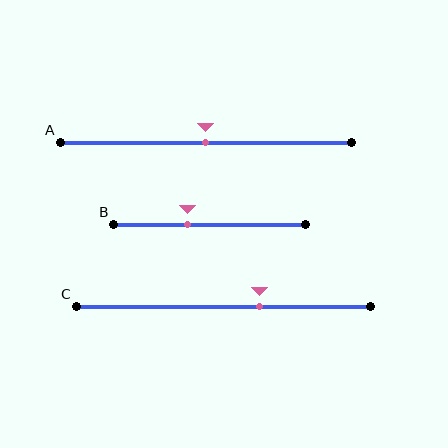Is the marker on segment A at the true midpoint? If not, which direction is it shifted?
Yes, the marker on segment A is at the true midpoint.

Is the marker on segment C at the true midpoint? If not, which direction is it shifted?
No, the marker on segment C is shifted to the right by about 12% of the segment length.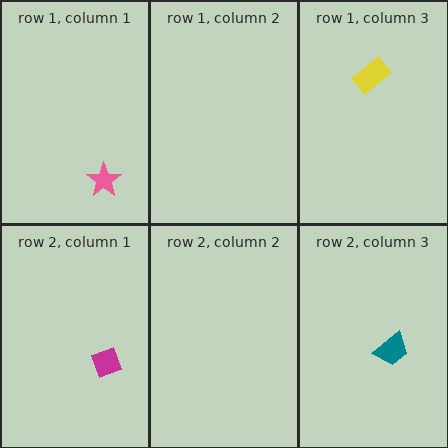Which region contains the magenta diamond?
The row 2, column 1 region.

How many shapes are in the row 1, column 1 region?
1.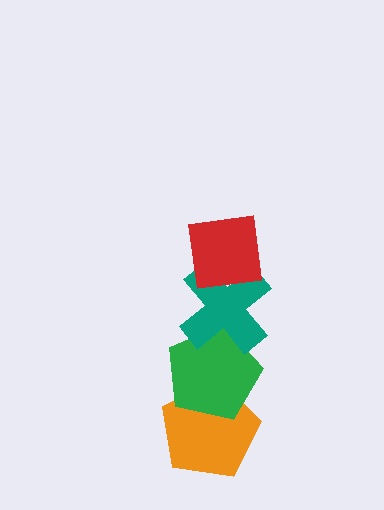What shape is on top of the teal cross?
The red square is on top of the teal cross.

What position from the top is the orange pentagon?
The orange pentagon is 4th from the top.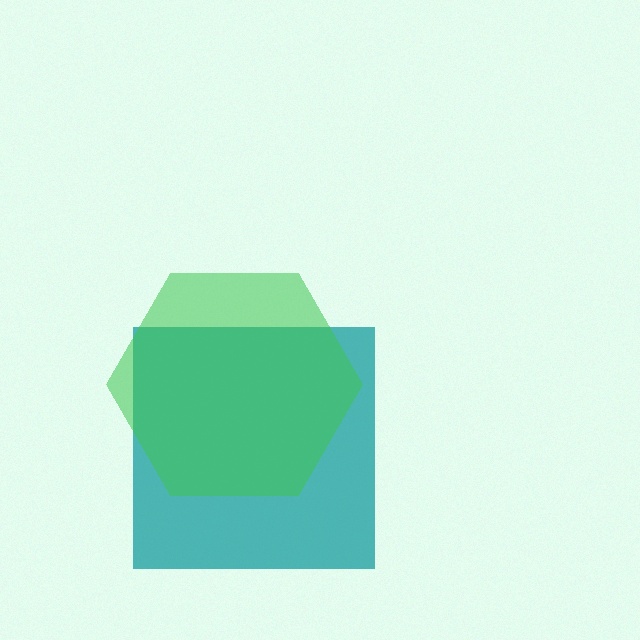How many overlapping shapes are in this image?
There are 2 overlapping shapes in the image.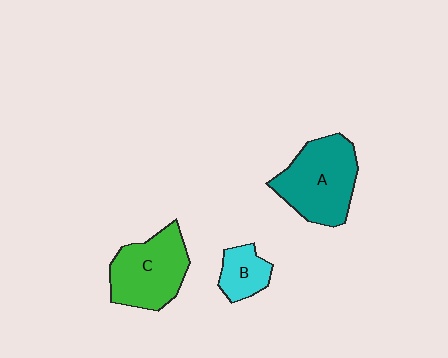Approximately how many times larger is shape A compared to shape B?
Approximately 2.5 times.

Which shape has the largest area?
Shape A (teal).